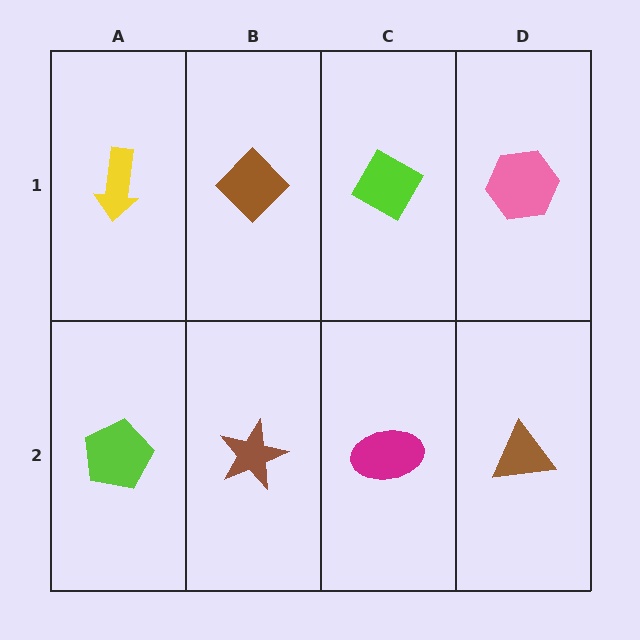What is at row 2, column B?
A brown star.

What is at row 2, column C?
A magenta ellipse.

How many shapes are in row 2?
4 shapes.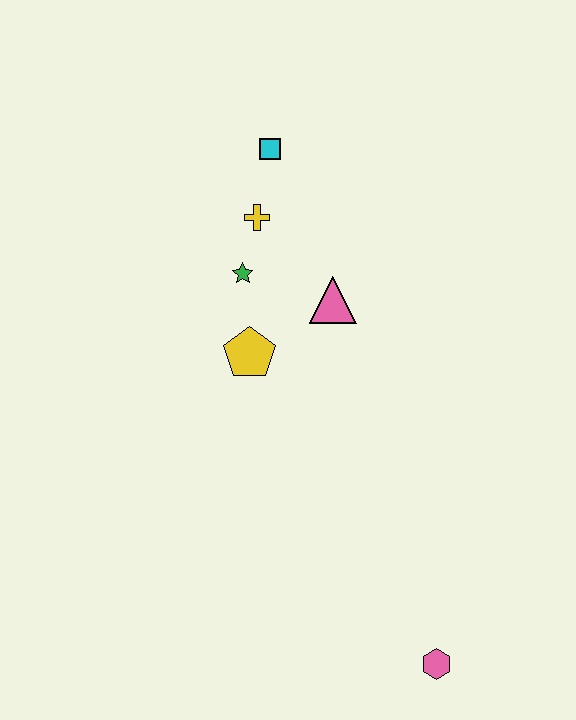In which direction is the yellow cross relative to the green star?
The yellow cross is above the green star.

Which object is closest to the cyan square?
The yellow cross is closest to the cyan square.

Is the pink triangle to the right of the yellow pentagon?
Yes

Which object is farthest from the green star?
The pink hexagon is farthest from the green star.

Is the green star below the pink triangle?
No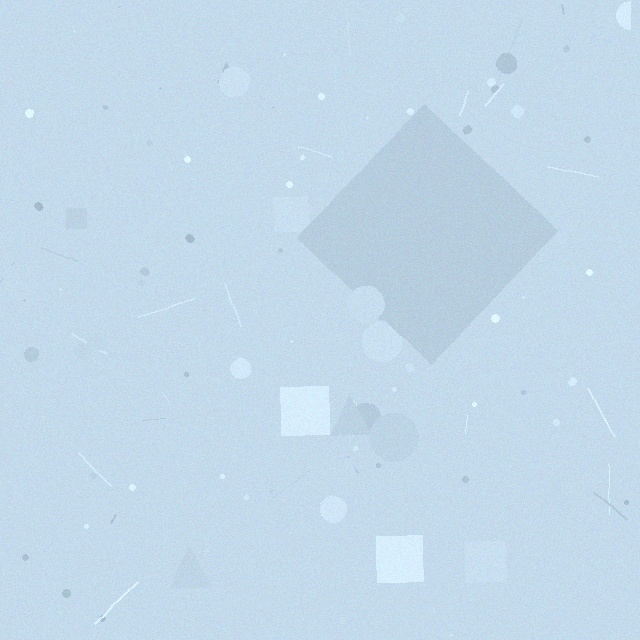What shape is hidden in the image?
A diamond is hidden in the image.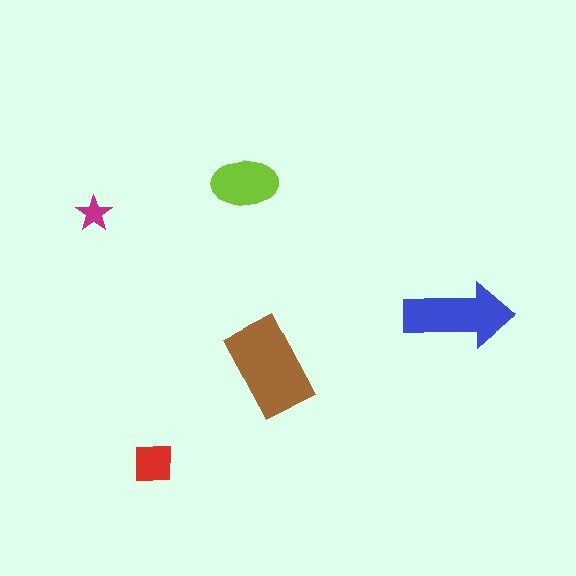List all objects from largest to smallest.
The brown rectangle, the blue arrow, the lime ellipse, the red square, the magenta star.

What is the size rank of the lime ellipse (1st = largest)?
3rd.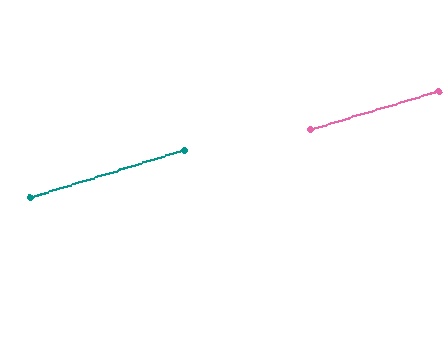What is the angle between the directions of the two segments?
Approximately 1 degree.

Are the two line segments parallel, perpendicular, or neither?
Parallel — their directions differ by only 0.7°.